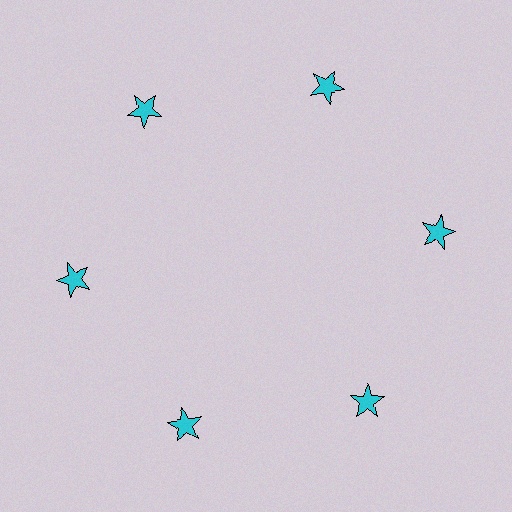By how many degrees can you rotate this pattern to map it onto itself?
The pattern maps onto itself every 60 degrees of rotation.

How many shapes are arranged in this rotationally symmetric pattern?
There are 6 shapes, arranged in 6 groups of 1.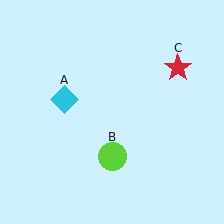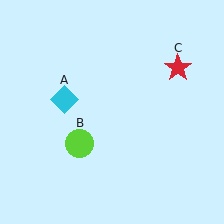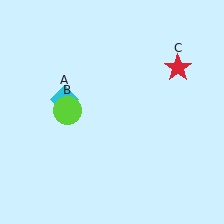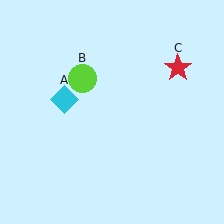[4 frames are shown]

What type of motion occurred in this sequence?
The lime circle (object B) rotated clockwise around the center of the scene.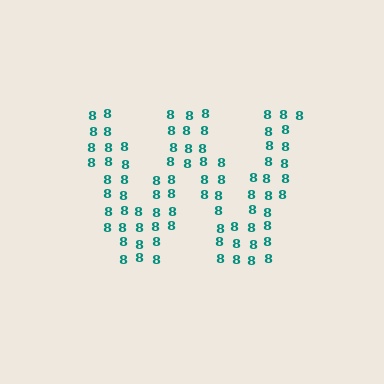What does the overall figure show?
The overall figure shows the letter W.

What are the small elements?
The small elements are digit 8's.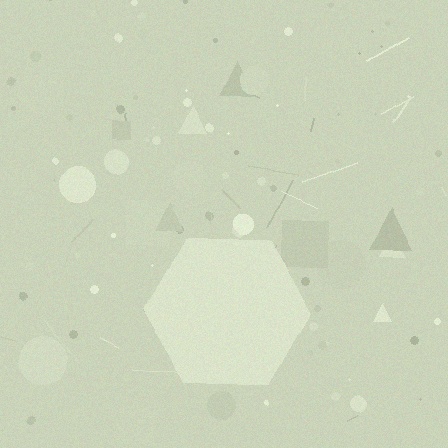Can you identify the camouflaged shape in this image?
The camouflaged shape is a hexagon.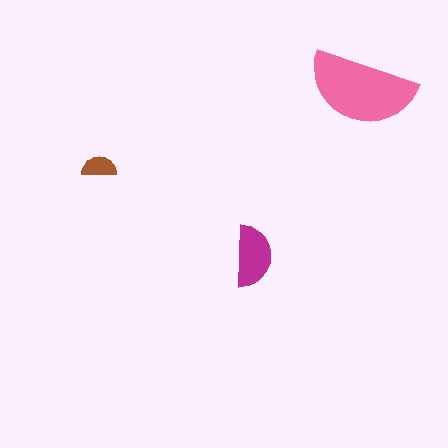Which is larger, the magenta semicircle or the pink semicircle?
The pink one.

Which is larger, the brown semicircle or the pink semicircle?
The pink one.